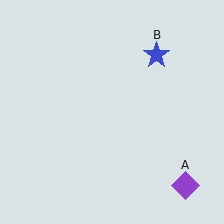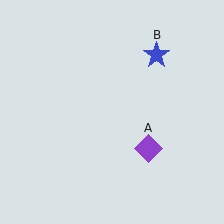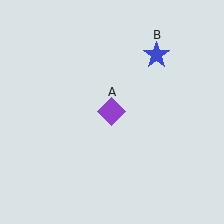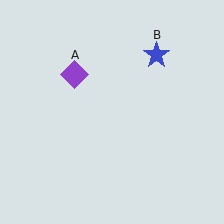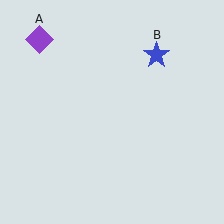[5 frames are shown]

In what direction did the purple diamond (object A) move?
The purple diamond (object A) moved up and to the left.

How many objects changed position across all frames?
1 object changed position: purple diamond (object A).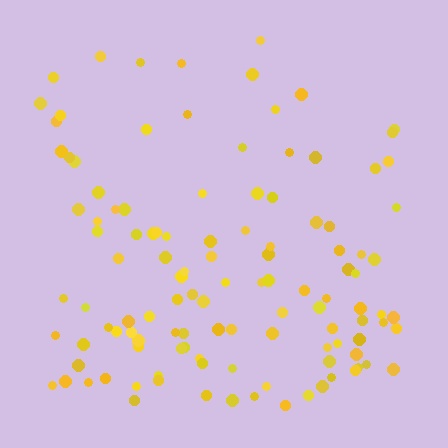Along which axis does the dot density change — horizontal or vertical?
Vertical.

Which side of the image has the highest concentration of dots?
The bottom.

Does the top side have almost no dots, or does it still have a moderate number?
Still a moderate number, just noticeably fewer than the bottom.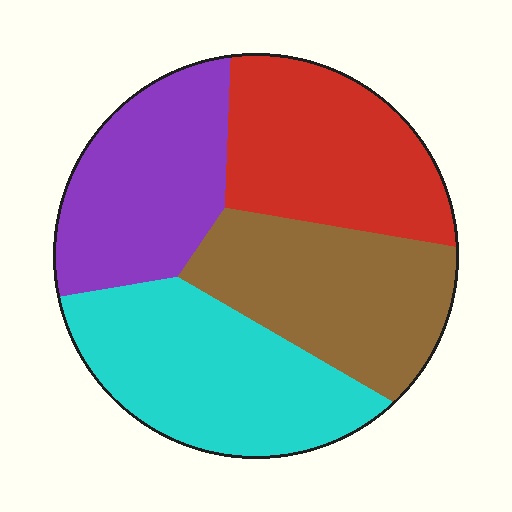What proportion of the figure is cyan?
Cyan covers roughly 30% of the figure.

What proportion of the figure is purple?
Purple takes up about one quarter (1/4) of the figure.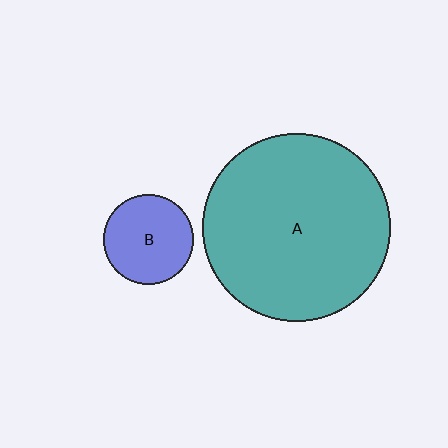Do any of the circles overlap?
No, none of the circles overlap.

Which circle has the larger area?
Circle A (teal).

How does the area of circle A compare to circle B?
Approximately 4.4 times.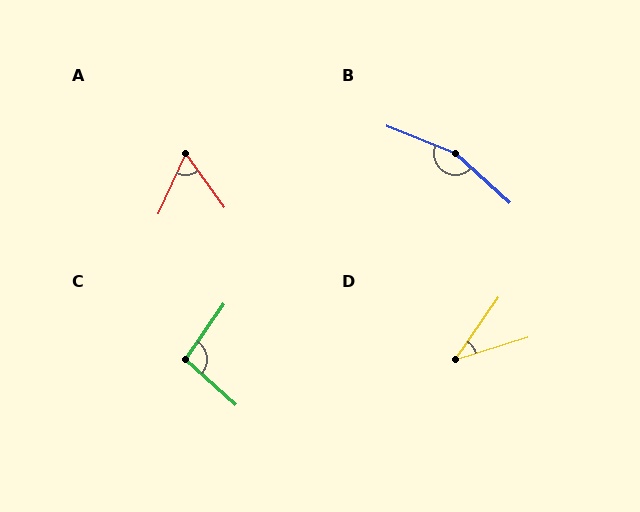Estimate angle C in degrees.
Approximately 98 degrees.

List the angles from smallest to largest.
D (38°), A (60°), C (98°), B (160°).